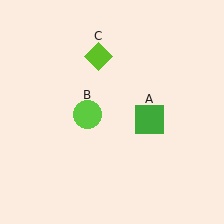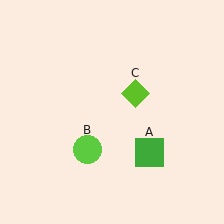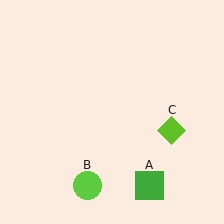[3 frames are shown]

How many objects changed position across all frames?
3 objects changed position: green square (object A), lime circle (object B), lime diamond (object C).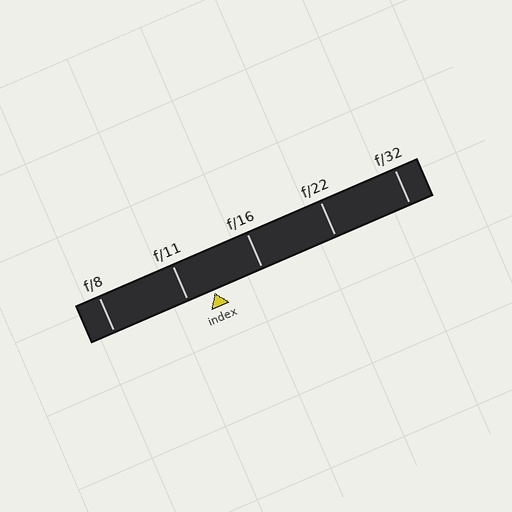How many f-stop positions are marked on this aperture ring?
There are 5 f-stop positions marked.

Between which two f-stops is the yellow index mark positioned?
The index mark is between f/11 and f/16.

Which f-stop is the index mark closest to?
The index mark is closest to f/11.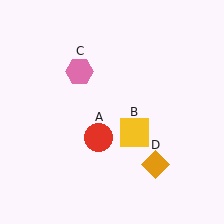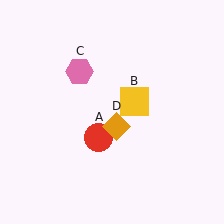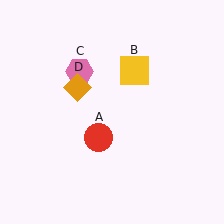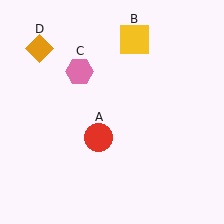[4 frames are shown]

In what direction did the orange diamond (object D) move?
The orange diamond (object D) moved up and to the left.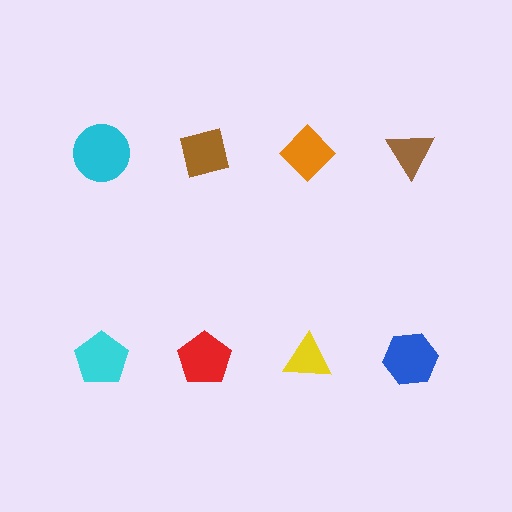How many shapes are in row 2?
4 shapes.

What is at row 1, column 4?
A brown triangle.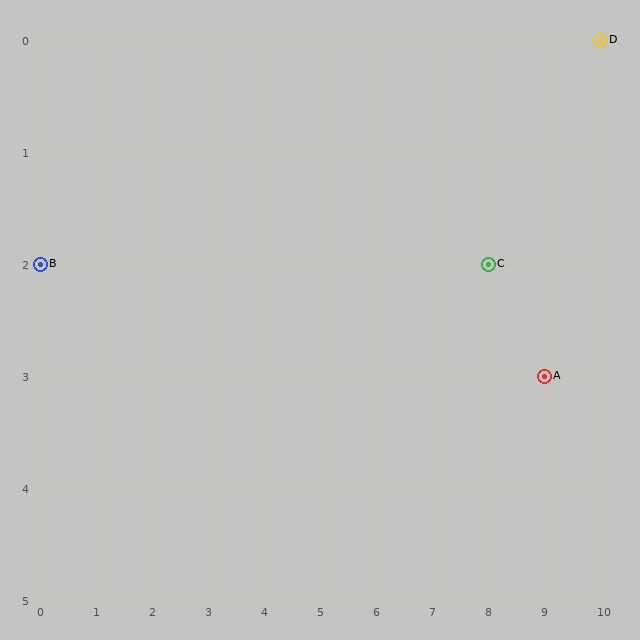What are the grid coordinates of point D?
Point D is at grid coordinates (10, 0).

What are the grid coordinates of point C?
Point C is at grid coordinates (8, 2).